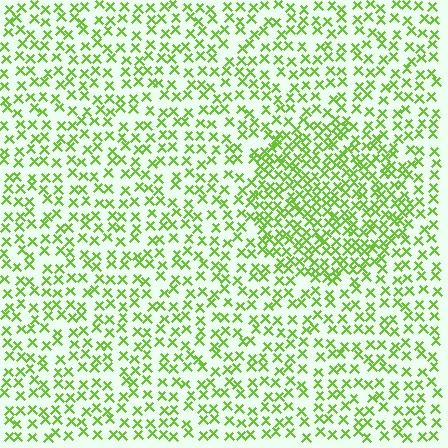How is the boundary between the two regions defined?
The boundary is defined by a change in element density (approximately 1.9x ratio). All elements are the same color, size, and shape.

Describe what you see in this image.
The image contains small lime elements arranged at two different densities. A circle-shaped region is visible where the elements are more densely packed than the surrounding area.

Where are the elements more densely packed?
The elements are more densely packed inside the circle boundary.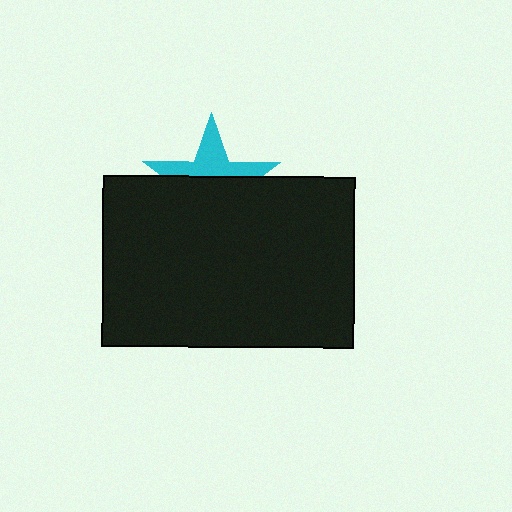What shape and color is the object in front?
The object in front is a black rectangle.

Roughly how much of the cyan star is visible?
A small part of it is visible (roughly 41%).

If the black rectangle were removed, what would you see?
You would see the complete cyan star.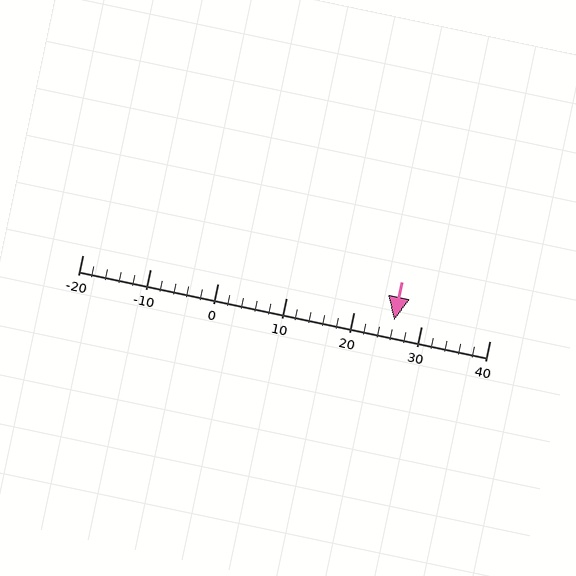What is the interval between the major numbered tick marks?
The major tick marks are spaced 10 units apart.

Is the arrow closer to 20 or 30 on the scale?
The arrow is closer to 30.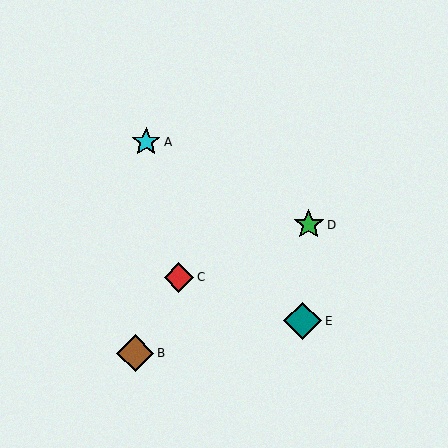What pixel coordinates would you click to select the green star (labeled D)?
Click at (309, 225) to select the green star D.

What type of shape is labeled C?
Shape C is a red diamond.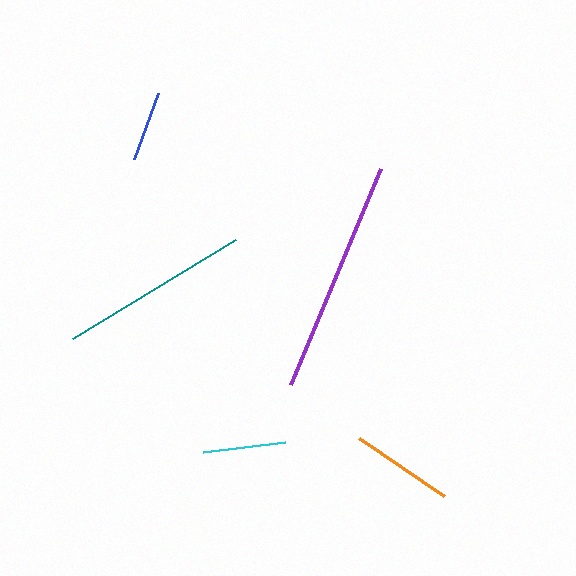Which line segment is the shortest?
The blue line is the shortest at approximately 71 pixels.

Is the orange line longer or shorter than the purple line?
The purple line is longer than the orange line.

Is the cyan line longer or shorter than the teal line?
The teal line is longer than the cyan line.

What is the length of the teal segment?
The teal segment is approximately 191 pixels long.